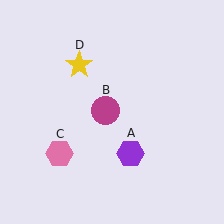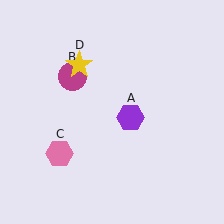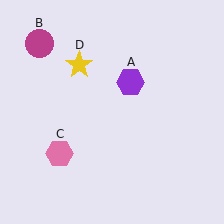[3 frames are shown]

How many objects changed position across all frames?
2 objects changed position: purple hexagon (object A), magenta circle (object B).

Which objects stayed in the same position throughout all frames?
Pink hexagon (object C) and yellow star (object D) remained stationary.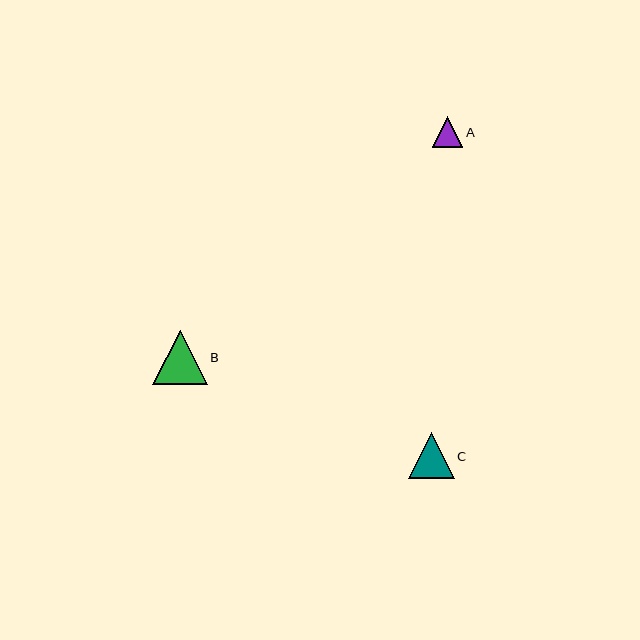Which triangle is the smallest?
Triangle A is the smallest with a size of approximately 31 pixels.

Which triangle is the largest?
Triangle B is the largest with a size of approximately 55 pixels.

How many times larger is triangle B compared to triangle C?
Triangle B is approximately 1.2 times the size of triangle C.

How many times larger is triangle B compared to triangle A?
Triangle B is approximately 1.8 times the size of triangle A.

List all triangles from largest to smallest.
From largest to smallest: B, C, A.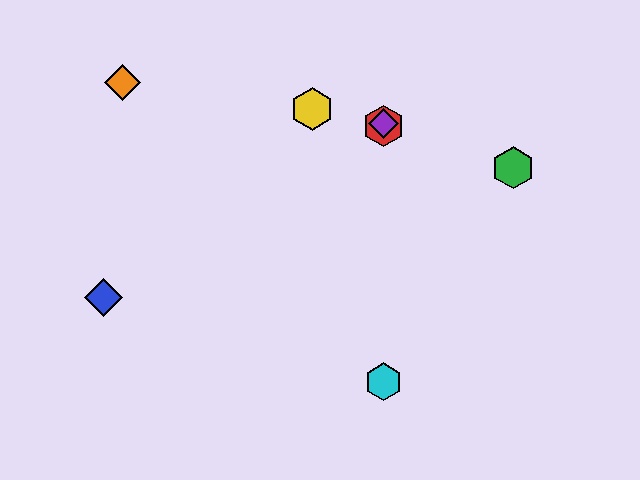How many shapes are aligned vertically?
3 shapes (the red hexagon, the purple diamond, the cyan hexagon) are aligned vertically.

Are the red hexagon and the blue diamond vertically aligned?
No, the red hexagon is at x≈384 and the blue diamond is at x≈103.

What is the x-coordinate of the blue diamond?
The blue diamond is at x≈103.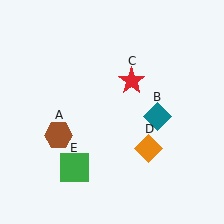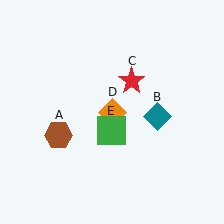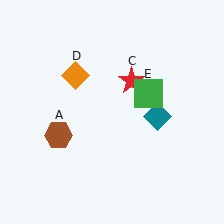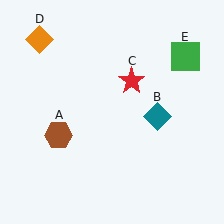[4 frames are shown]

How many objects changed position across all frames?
2 objects changed position: orange diamond (object D), green square (object E).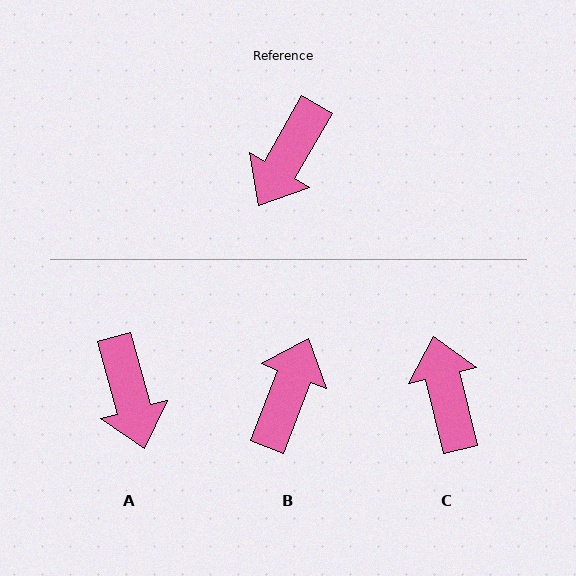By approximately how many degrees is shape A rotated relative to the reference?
Approximately 45 degrees counter-clockwise.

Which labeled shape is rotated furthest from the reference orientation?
B, about 171 degrees away.